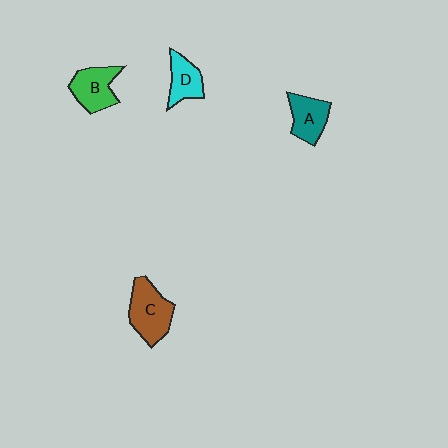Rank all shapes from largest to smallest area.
From largest to smallest: C (brown), B (green), A (teal), D (cyan).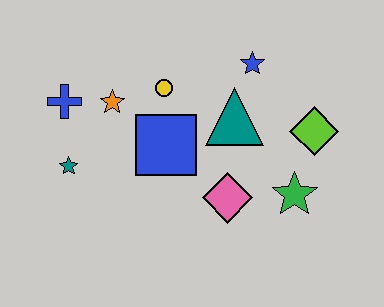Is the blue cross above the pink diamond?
Yes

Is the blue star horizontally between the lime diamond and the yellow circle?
Yes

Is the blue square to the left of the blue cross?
No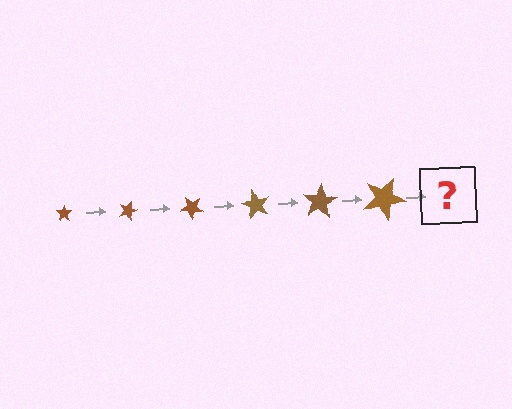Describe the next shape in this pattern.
It should be a star, larger than the previous one and rotated 120 degrees from the start.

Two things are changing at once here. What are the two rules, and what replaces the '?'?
The two rules are that the star grows larger each step and it rotates 20 degrees each step. The '?' should be a star, larger than the previous one and rotated 120 degrees from the start.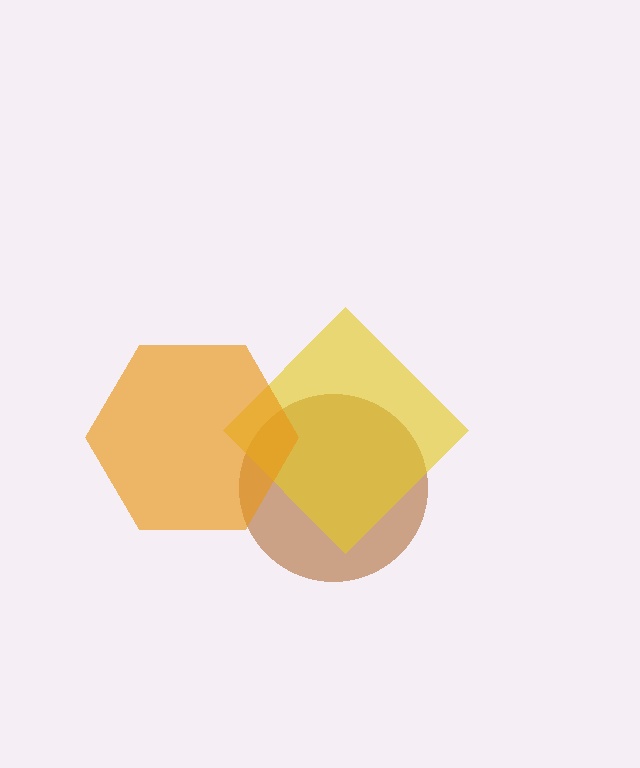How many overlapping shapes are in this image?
There are 3 overlapping shapes in the image.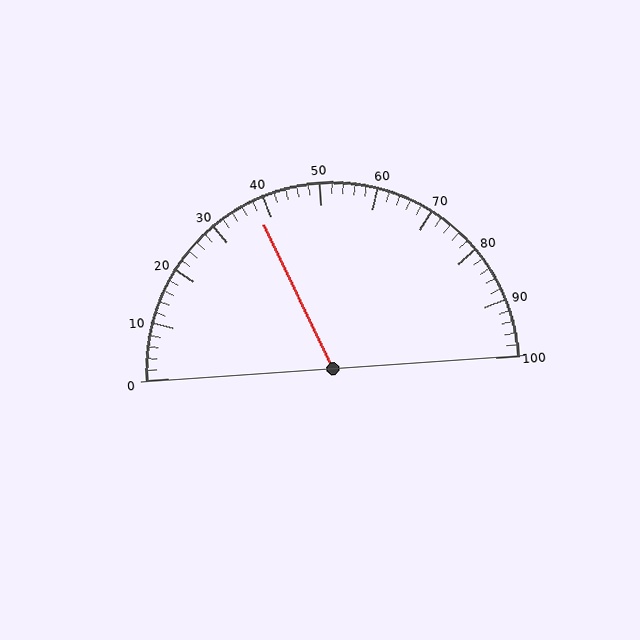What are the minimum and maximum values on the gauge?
The gauge ranges from 0 to 100.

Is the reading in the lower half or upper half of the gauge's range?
The reading is in the lower half of the range (0 to 100).